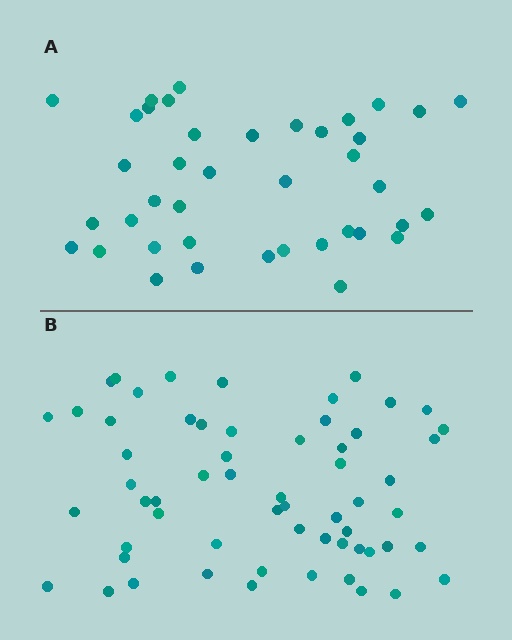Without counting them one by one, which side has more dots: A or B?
Region B (the bottom region) has more dots.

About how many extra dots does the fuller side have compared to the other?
Region B has approximately 20 more dots than region A.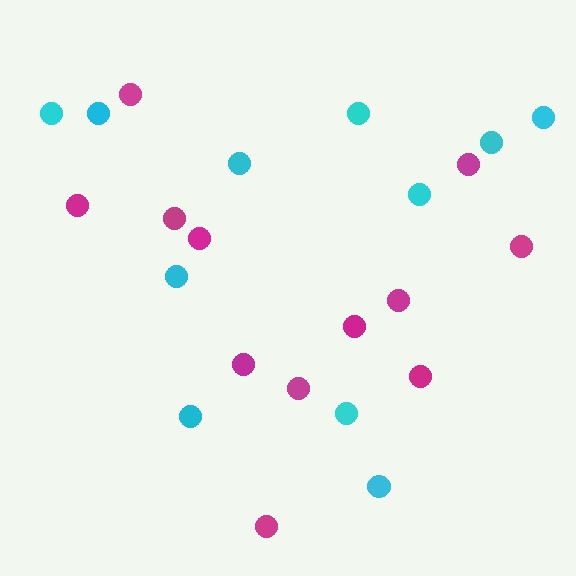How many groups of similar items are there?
There are 2 groups: one group of magenta circles (12) and one group of cyan circles (11).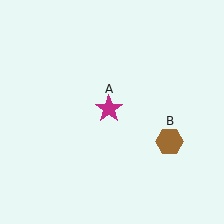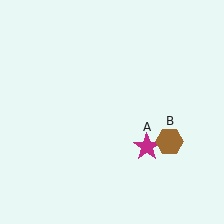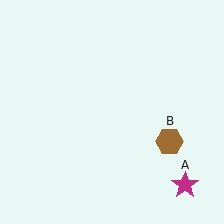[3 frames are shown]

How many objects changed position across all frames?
1 object changed position: magenta star (object A).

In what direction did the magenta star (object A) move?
The magenta star (object A) moved down and to the right.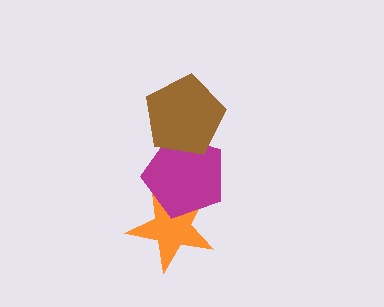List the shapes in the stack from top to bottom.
From top to bottom: the brown pentagon, the magenta pentagon, the orange star.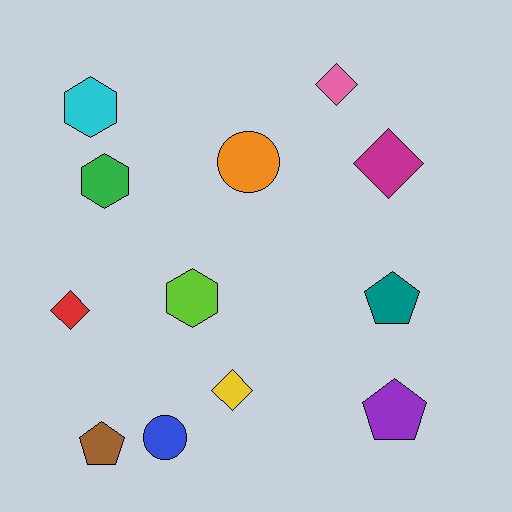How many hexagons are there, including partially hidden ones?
There are 3 hexagons.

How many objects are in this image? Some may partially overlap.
There are 12 objects.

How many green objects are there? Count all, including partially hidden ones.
There is 1 green object.